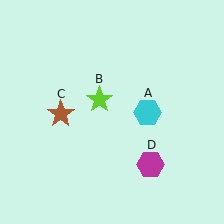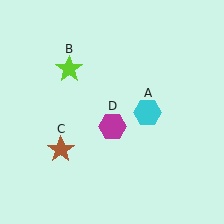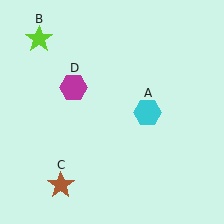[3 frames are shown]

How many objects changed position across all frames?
3 objects changed position: lime star (object B), brown star (object C), magenta hexagon (object D).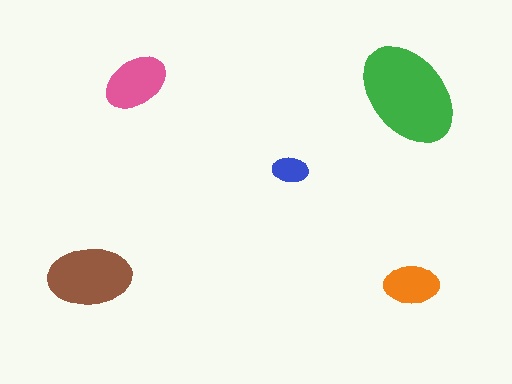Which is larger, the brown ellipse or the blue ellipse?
The brown one.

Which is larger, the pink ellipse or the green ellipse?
The green one.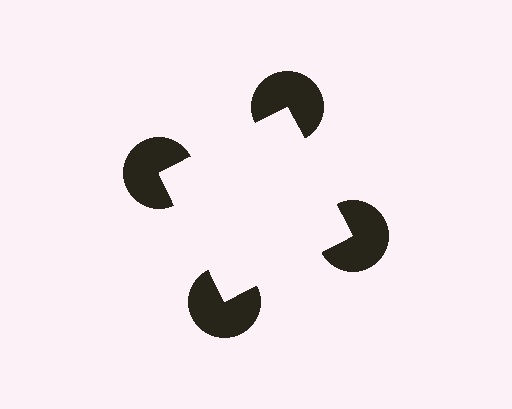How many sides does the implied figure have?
4 sides.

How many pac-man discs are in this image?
There are 4 — one at each vertex of the illusory square.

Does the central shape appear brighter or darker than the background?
It typically appears slightly brighter than the background, even though no actual brightness change is drawn.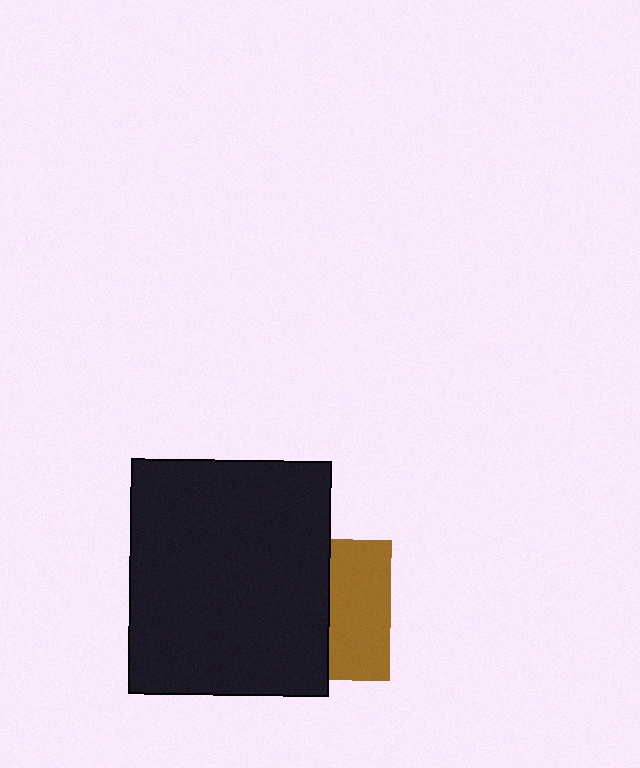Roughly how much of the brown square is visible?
A small part of it is visible (roughly 43%).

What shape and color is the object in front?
The object in front is a black rectangle.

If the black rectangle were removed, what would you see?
You would see the complete brown square.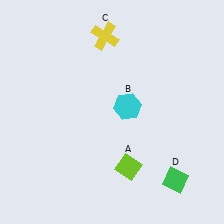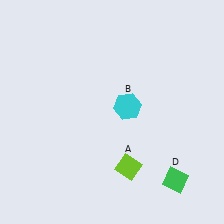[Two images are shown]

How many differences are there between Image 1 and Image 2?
There is 1 difference between the two images.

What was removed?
The yellow cross (C) was removed in Image 2.